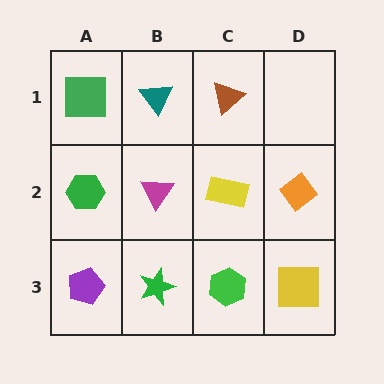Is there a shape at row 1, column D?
No, that cell is empty.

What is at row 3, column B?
A green star.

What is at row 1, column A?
A green square.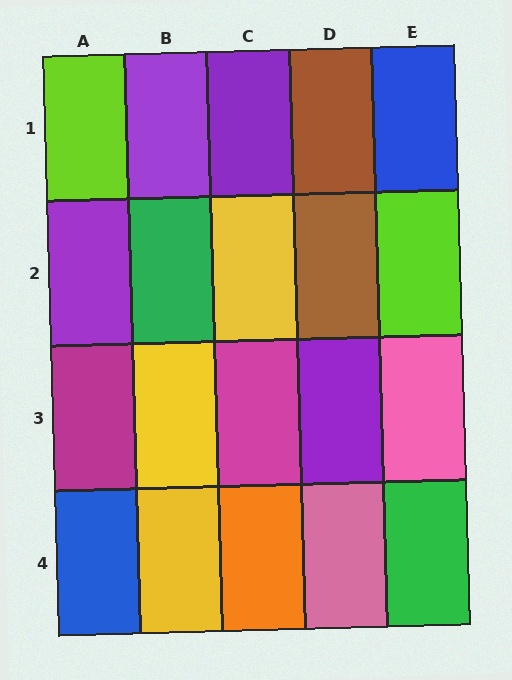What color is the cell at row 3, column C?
Magenta.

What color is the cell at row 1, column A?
Lime.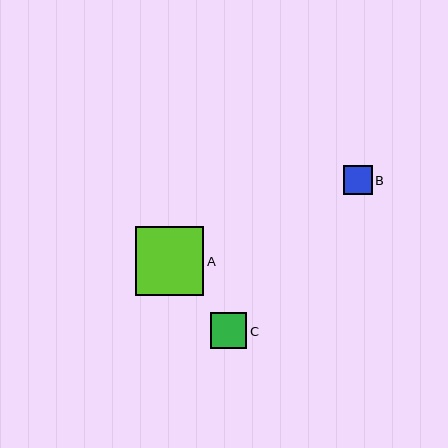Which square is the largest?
Square A is the largest with a size of approximately 69 pixels.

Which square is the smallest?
Square B is the smallest with a size of approximately 29 pixels.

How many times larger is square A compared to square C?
Square A is approximately 1.9 times the size of square C.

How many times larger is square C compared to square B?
Square C is approximately 1.2 times the size of square B.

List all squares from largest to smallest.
From largest to smallest: A, C, B.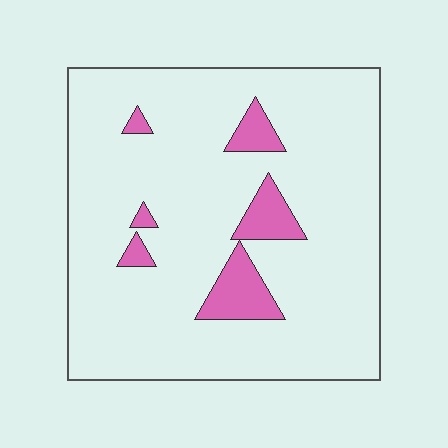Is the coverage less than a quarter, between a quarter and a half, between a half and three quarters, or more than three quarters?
Less than a quarter.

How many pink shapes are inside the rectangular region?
6.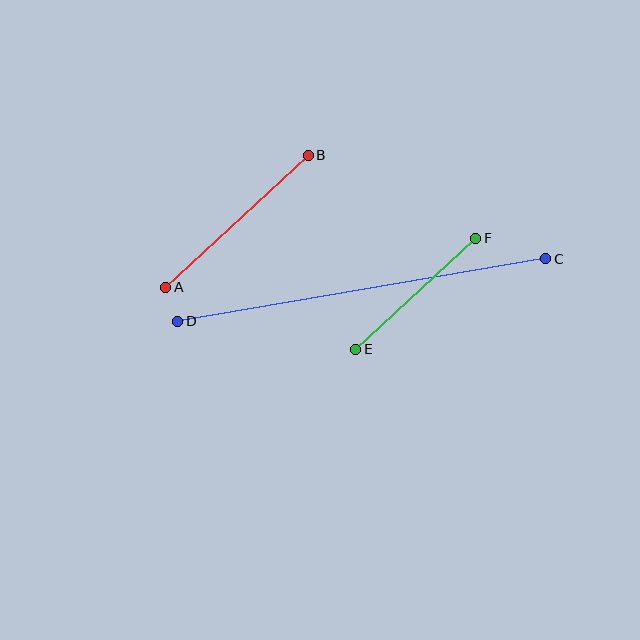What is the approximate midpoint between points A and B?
The midpoint is at approximately (237, 221) pixels.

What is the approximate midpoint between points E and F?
The midpoint is at approximately (416, 294) pixels.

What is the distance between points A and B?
The distance is approximately 194 pixels.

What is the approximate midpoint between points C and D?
The midpoint is at approximately (362, 290) pixels.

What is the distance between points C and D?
The distance is approximately 373 pixels.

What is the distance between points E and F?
The distance is approximately 163 pixels.